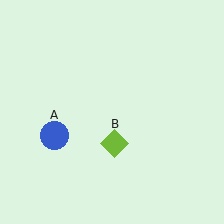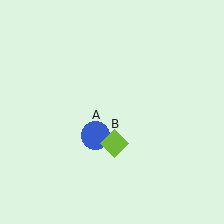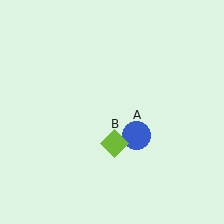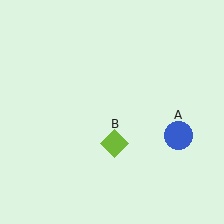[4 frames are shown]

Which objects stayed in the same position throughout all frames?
Lime diamond (object B) remained stationary.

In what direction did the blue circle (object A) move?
The blue circle (object A) moved right.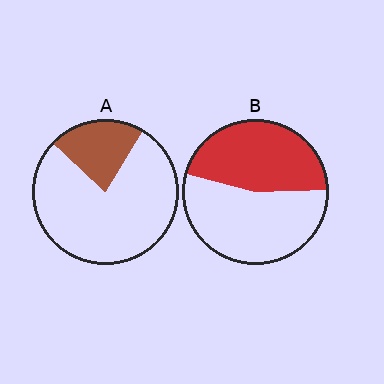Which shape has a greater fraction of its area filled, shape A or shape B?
Shape B.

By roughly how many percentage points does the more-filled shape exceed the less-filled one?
By roughly 25 percentage points (B over A).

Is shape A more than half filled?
No.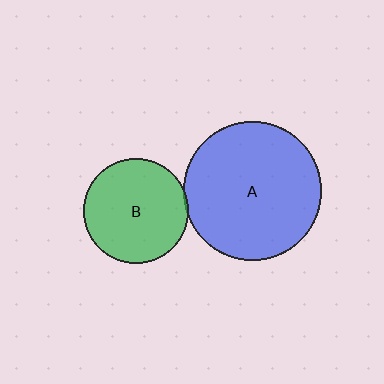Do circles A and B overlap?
Yes.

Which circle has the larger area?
Circle A (blue).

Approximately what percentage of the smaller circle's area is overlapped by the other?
Approximately 5%.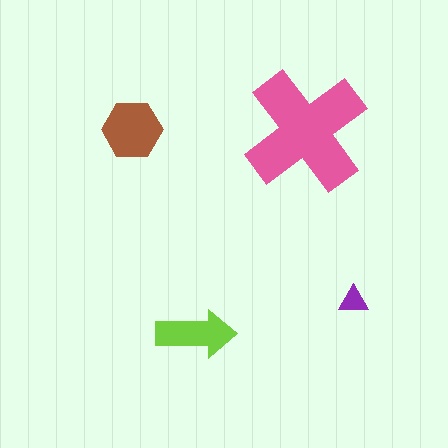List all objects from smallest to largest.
The purple triangle, the lime arrow, the brown hexagon, the pink cross.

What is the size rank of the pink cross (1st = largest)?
1st.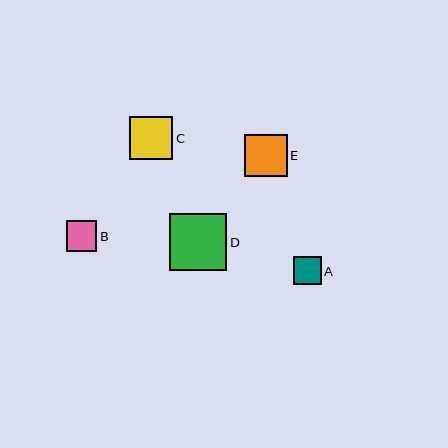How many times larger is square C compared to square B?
Square C is approximately 1.4 times the size of square B.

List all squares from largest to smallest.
From largest to smallest: D, C, E, B, A.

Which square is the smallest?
Square A is the smallest with a size of approximately 28 pixels.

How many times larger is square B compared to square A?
Square B is approximately 1.1 times the size of square A.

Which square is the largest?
Square D is the largest with a size of approximately 57 pixels.